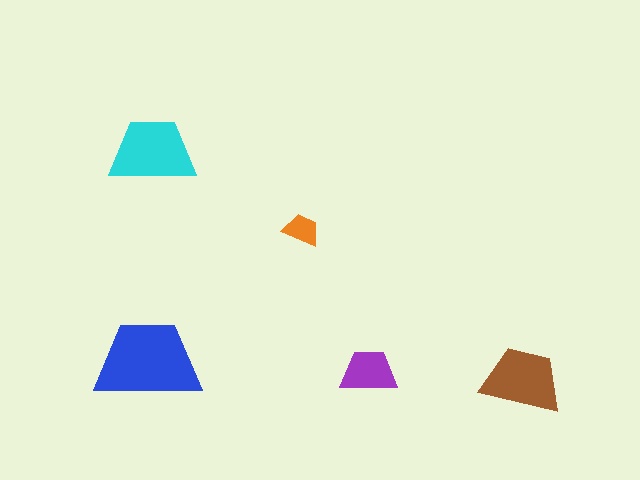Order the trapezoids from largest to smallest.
the blue one, the cyan one, the brown one, the purple one, the orange one.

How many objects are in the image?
There are 5 objects in the image.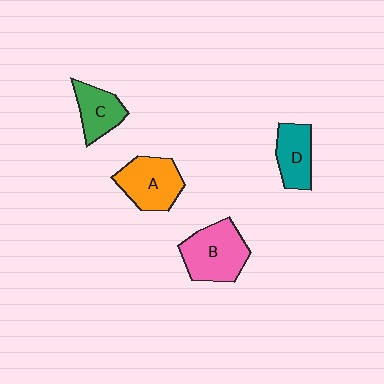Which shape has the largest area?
Shape B (pink).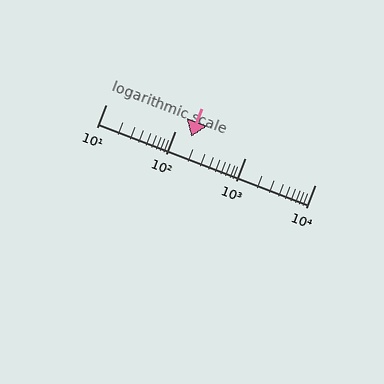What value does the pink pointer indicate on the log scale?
The pointer indicates approximately 170.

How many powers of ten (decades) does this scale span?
The scale spans 3 decades, from 10 to 10000.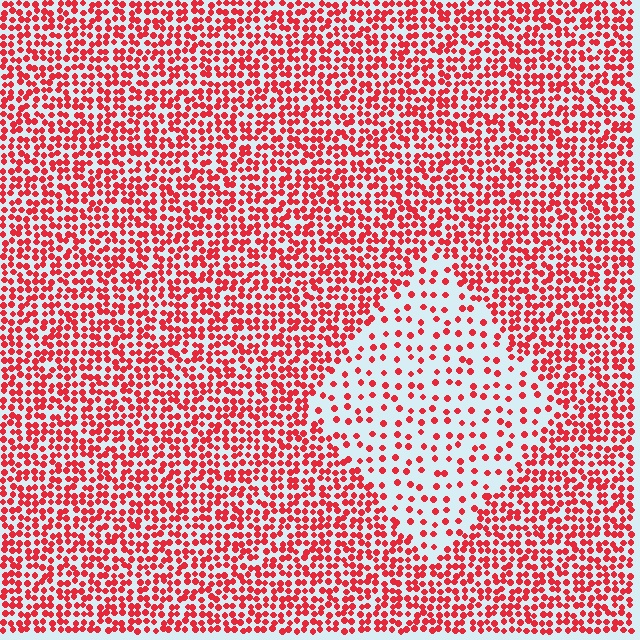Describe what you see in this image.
The image contains small red elements arranged at two different densities. A diamond-shaped region is visible where the elements are less densely packed than the surrounding area.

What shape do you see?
I see a diamond.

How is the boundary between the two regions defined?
The boundary is defined by a change in element density (approximately 2.5x ratio). All elements are the same color, size, and shape.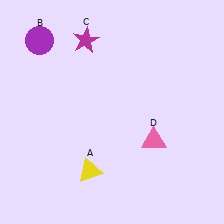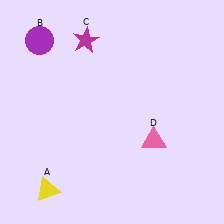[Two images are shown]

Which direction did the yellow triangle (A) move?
The yellow triangle (A) moved left.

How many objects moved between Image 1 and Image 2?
1 object moved between the two images.